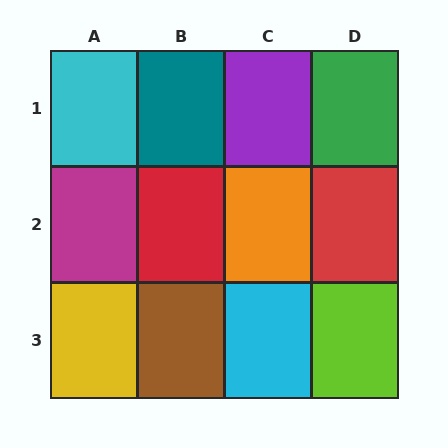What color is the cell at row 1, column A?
Cyan.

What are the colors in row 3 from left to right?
Yellow, brown, cyan, lime.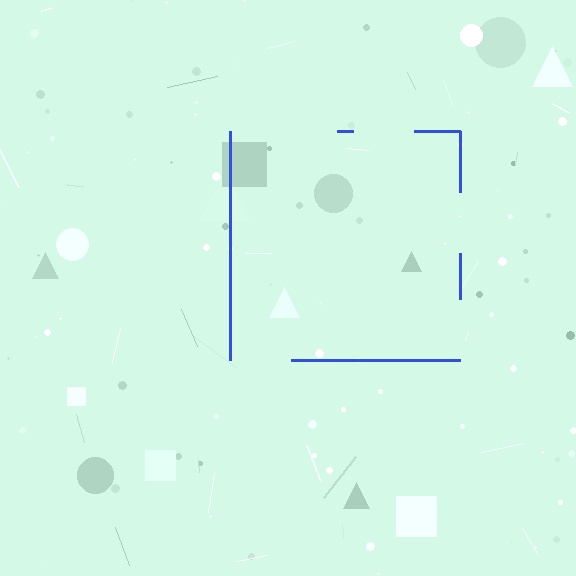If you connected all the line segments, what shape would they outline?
They would outline a square.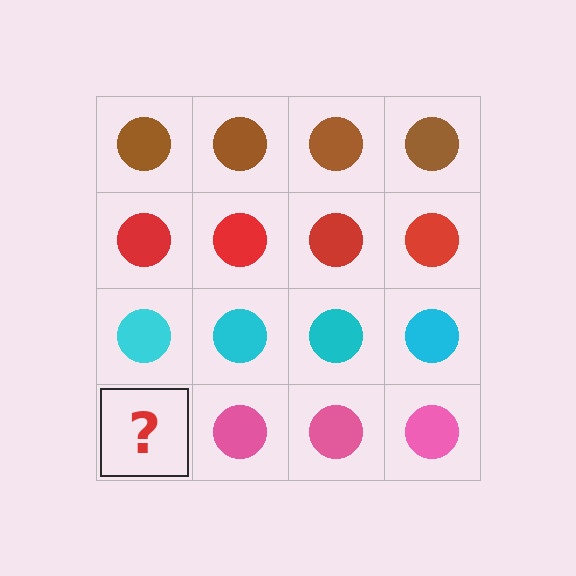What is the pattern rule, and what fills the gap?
The rule is that each row has a consistent color. The gap should be filled with a pink circle.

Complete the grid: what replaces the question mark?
The question mark should be replaced with a pink circle.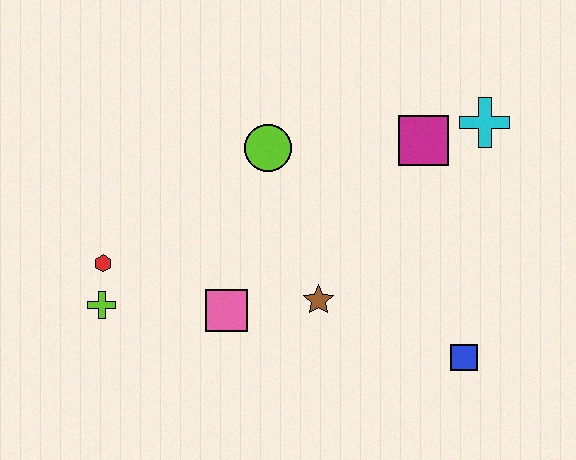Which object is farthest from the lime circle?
The blue square is farthest from the lime circle.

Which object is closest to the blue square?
The brown star is closest to the blue square.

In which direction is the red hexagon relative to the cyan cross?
The red hexagon is to the left of the cyan cross.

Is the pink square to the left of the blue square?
Yes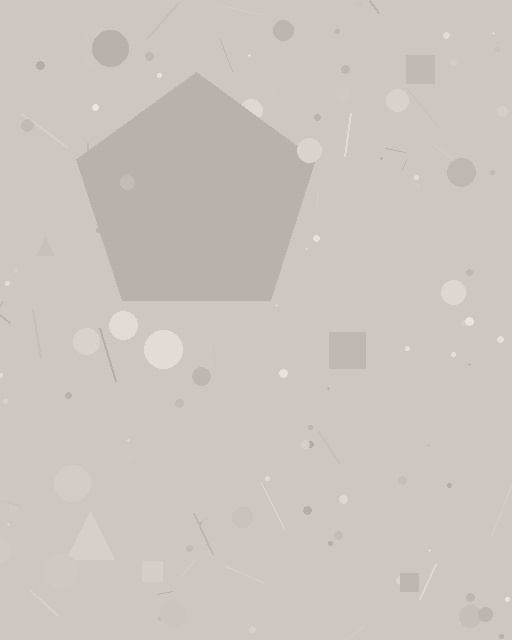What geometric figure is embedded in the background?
A pentagon is embedded in the background.